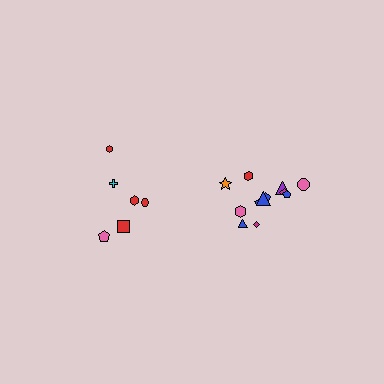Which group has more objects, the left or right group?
The right group.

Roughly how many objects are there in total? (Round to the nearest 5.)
Roughly 20 objects in total.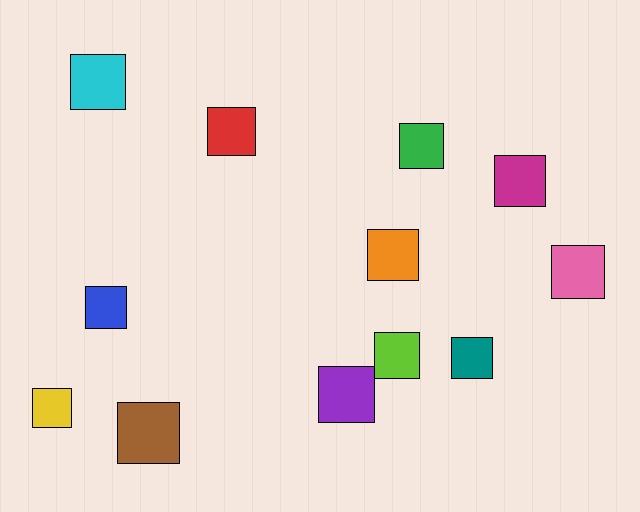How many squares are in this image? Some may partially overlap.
There are 12 squares.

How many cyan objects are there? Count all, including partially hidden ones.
There is 1 cyan object.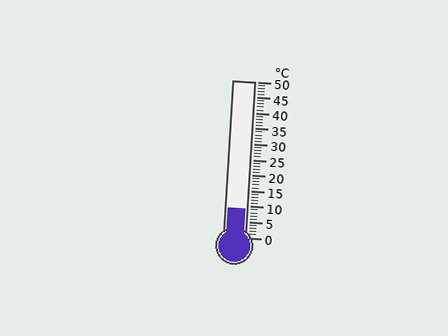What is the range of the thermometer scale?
The thermometer scale ranges from 0°C to 50°C.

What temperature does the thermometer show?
The thermometer shows approximately 9°C.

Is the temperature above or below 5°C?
The temperature is above 5°C.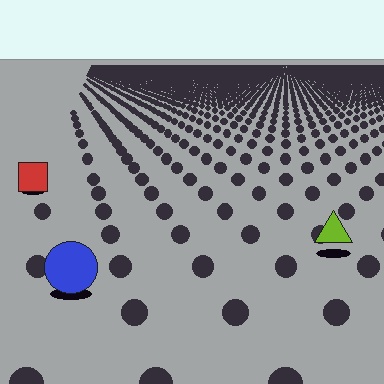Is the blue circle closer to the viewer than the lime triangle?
Yes. The blue circle is closer — you can tell from the texture gradient: the ground texture is coarser near it.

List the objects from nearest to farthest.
From nearest to farthest: the blue circle, the lime triangle, the red square.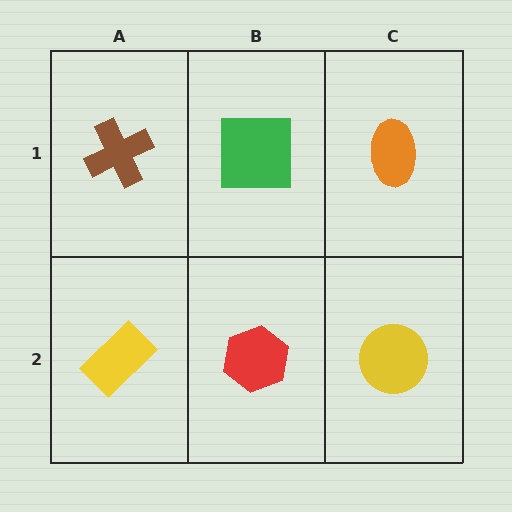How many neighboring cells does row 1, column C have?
2.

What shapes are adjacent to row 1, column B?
A red hexagon (row 2, column B), a brown cross (row 1, column A), an orange ellipse (row 1, column C).